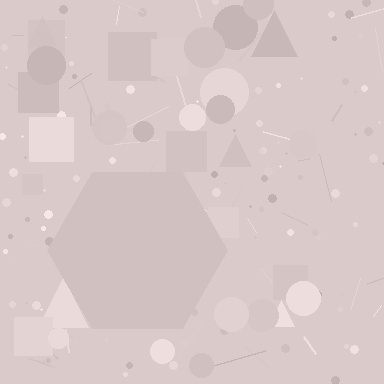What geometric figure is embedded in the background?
A hexagon is embedded in the background.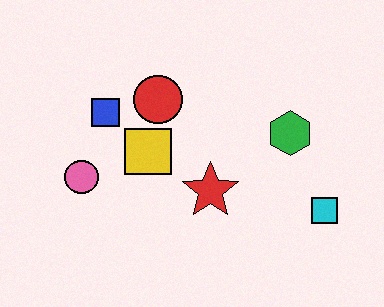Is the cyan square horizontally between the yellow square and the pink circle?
No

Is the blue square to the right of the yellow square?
No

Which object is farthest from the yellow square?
The cyan square is farthest from the yellow square.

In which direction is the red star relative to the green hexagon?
The red star is to the left of the green hexagon.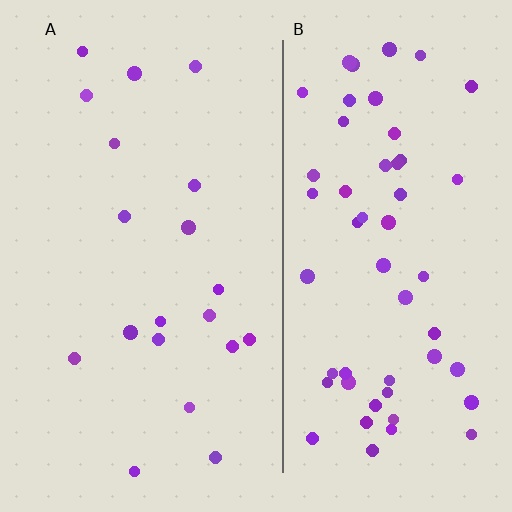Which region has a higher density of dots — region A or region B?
B (the right).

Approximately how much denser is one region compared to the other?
Approximately 2.8× — region B over region A.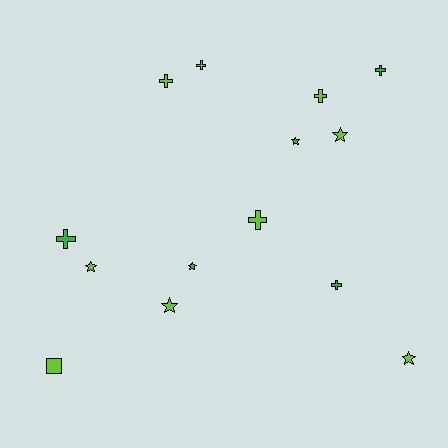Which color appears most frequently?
Lime, with 9 objects.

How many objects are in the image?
There are 14 objects.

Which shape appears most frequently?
Cross, with 7 objects.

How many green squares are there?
There are no green squares.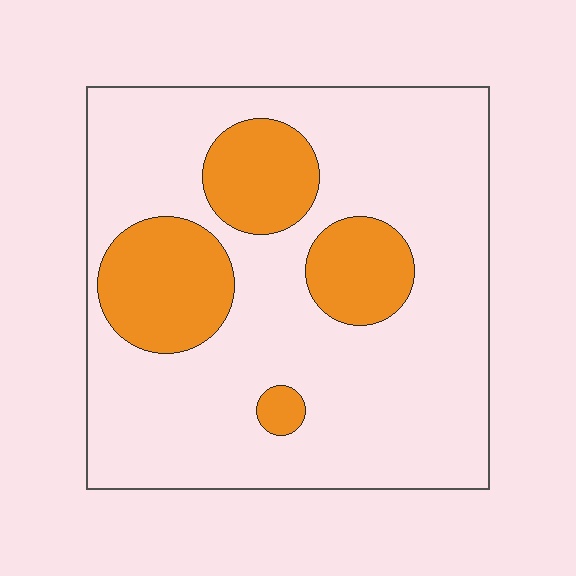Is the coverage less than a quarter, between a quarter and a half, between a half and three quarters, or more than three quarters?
Less than a quarter.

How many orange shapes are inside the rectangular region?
4.